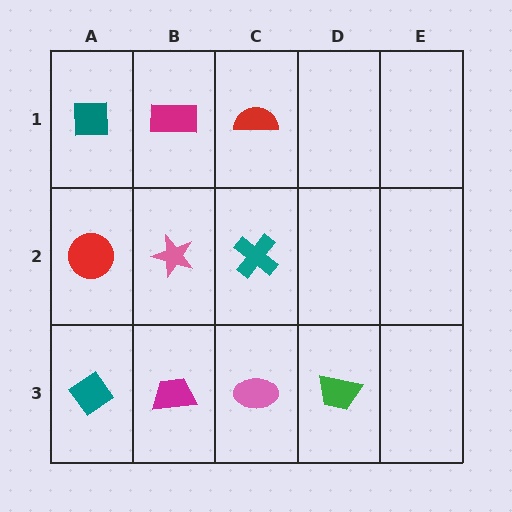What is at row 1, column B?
A magenta rectangle.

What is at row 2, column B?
A pink star.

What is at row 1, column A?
A teal square.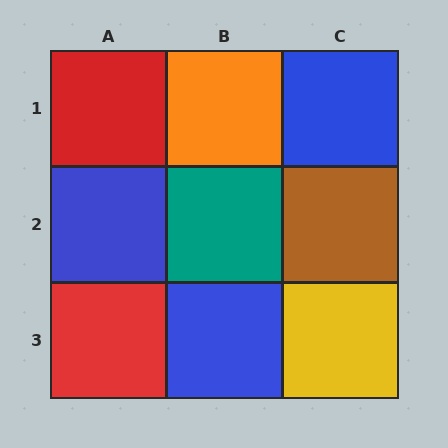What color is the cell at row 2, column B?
Teal.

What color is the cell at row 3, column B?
Blue.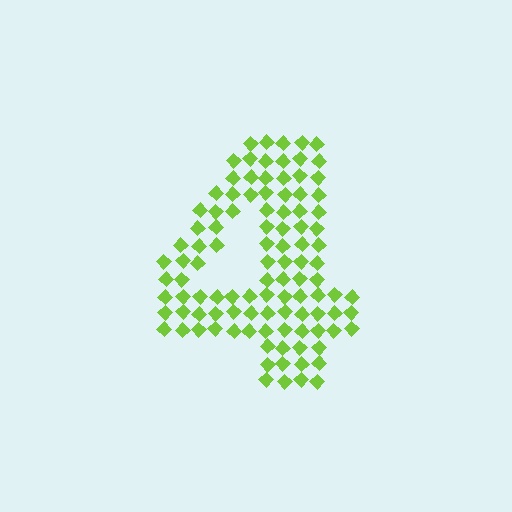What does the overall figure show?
The overall figure shows the digit 4.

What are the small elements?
The small elements are diamonds.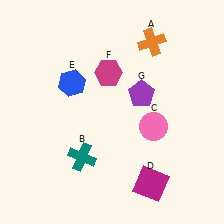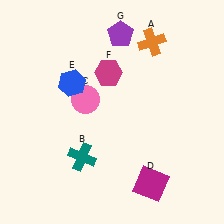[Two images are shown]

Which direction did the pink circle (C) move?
The pink circle (C) moved left.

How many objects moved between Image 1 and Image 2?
2 objects moved between the two images.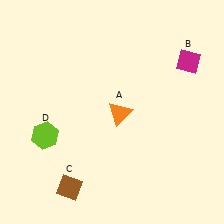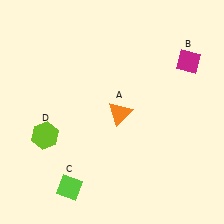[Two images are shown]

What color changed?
The diamond (C) changed from brown in Image 1 to lime in Image 2.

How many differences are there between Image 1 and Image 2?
There is 1 difference between the two images.